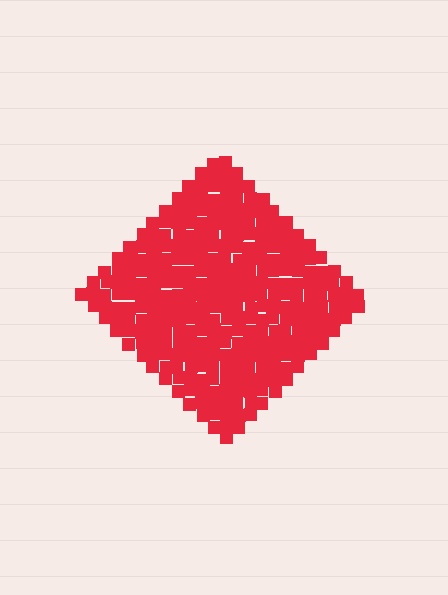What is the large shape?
The large shape is a diamond.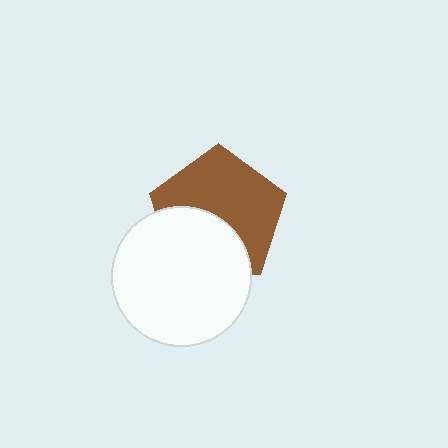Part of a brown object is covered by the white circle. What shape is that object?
It is a pentagon.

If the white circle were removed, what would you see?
You would see the complete brown pentagon.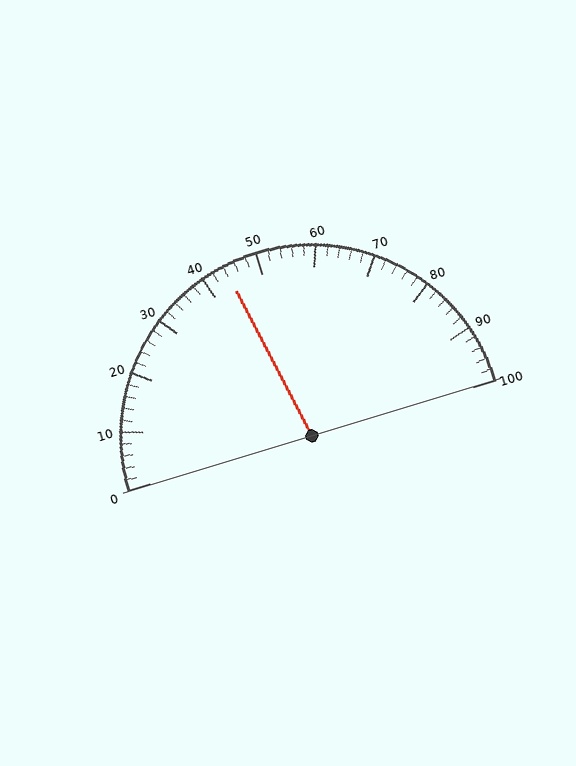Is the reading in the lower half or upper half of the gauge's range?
The reading is in the lower half of the range (0 to 100).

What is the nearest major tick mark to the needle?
The nearest major tick mark is 40.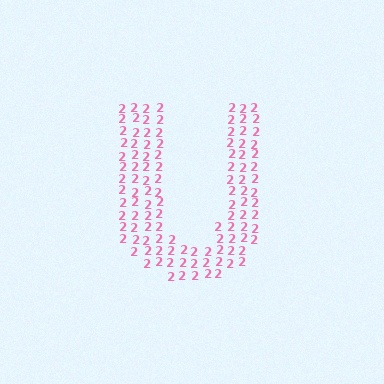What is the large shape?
The large shape is the letter U.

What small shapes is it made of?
It is made of small digit 2's.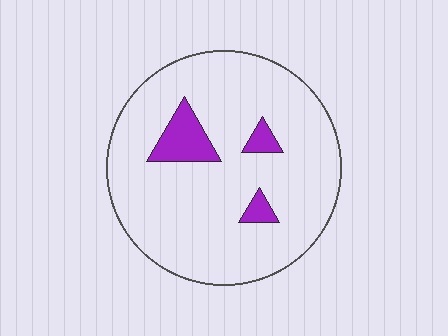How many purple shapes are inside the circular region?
3.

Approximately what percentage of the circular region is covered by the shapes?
Approximately 10%.